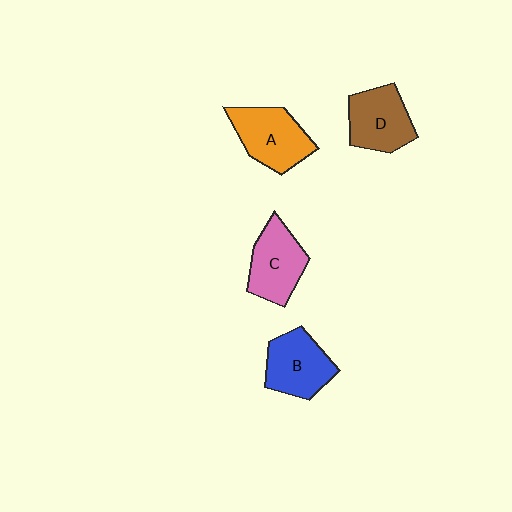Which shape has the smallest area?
Shape C (pink).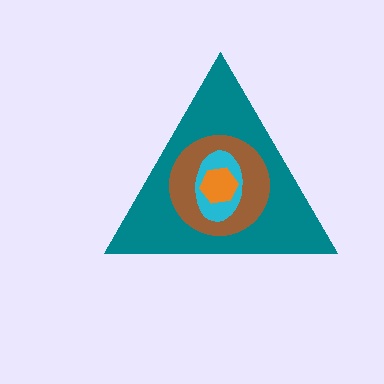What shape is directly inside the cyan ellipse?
The orange hexagon.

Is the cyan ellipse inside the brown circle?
Yes.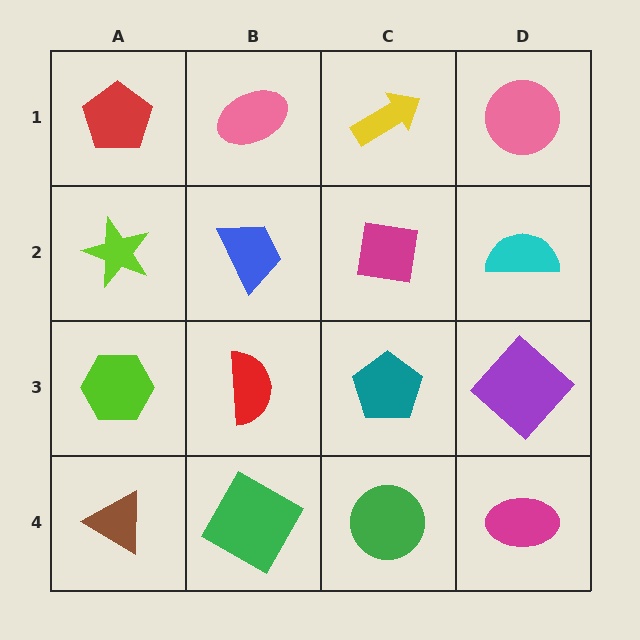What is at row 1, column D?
A pink circle.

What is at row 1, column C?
A yellow arrow.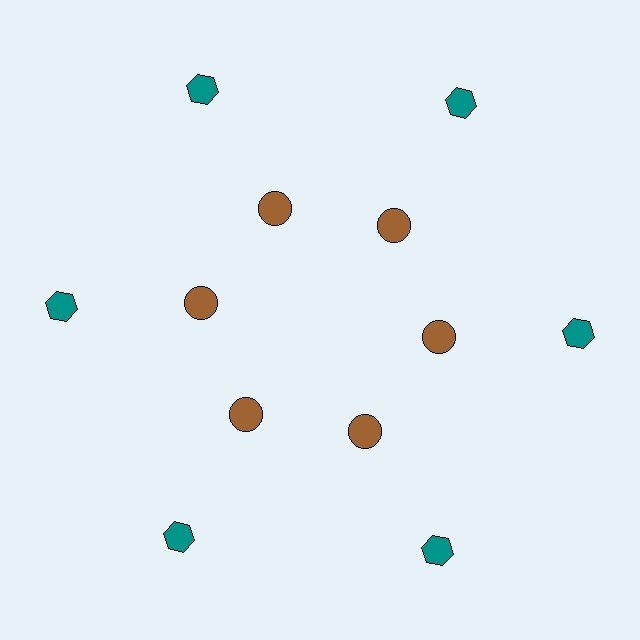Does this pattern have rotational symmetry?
Yes, this pattern has 6-fold rotational symmetry. It looks the same after rotating 60 degrees around the center.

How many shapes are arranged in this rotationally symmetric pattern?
There are 12 shapes, arranged in 6 groups of 2.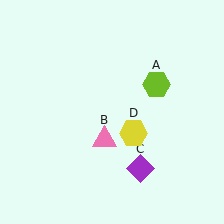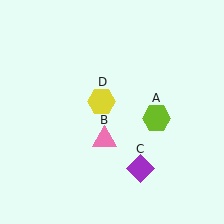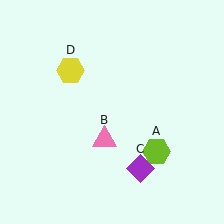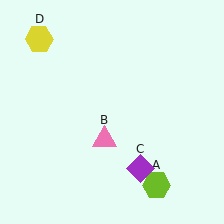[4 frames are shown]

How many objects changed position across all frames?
2 objects changed position: lime hexagon (object A), yellow hexagon (object D).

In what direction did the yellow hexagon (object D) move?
The yellow hexagon (object D) moved up and to the left.